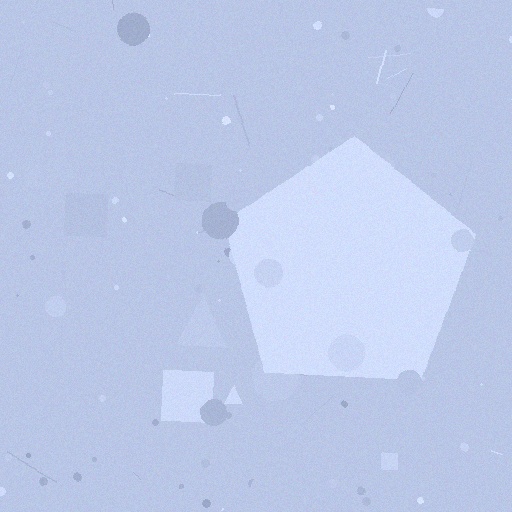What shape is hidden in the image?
A pentagon is hidden in the image.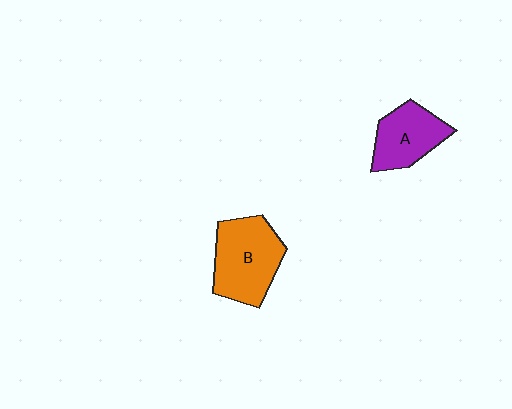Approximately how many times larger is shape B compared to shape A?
Approximately 1.4 times.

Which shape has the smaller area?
Shape A (purple).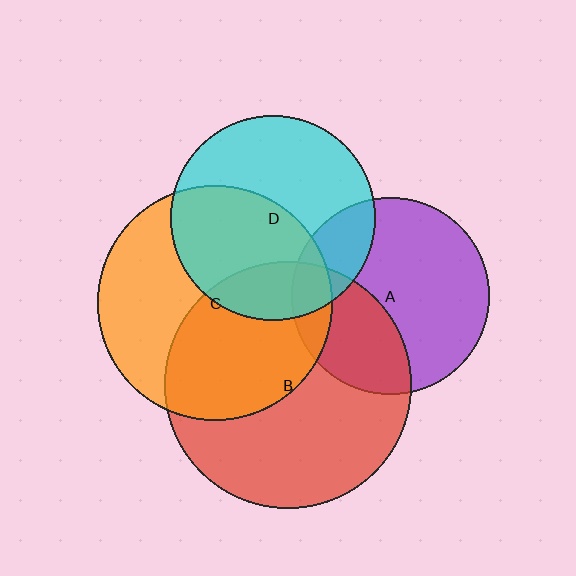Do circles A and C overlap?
Yes.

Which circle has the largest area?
Circle B (red).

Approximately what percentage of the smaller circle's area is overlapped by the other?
Approximately 10%.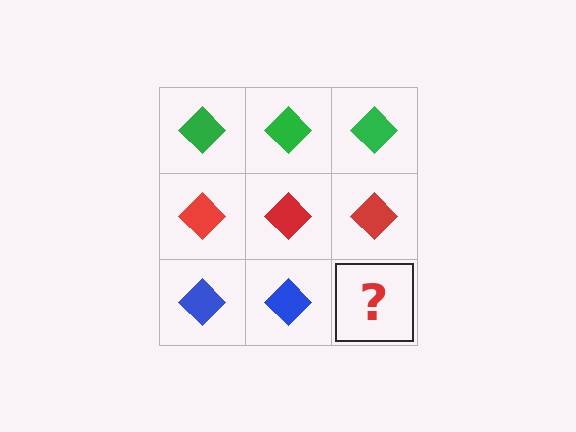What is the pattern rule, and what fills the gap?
The rule is that each row has a consistent color. The gap should be filled with a blue diamond.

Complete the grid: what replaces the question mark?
The question mark should be replaced with a blue diamond.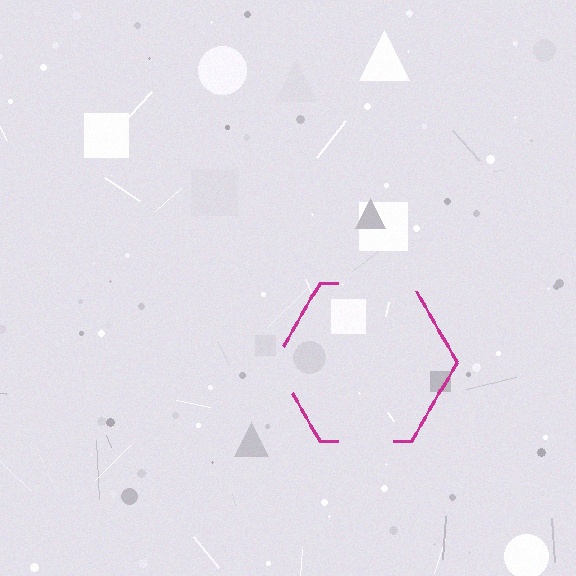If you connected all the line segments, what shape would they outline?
They would outline a hexagon.